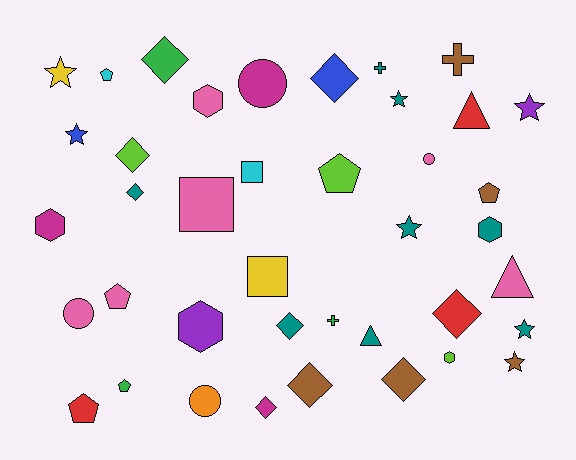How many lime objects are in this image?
There are 3 lime objects.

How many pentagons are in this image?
There are 6 pentagons.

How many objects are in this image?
There are 40 objects.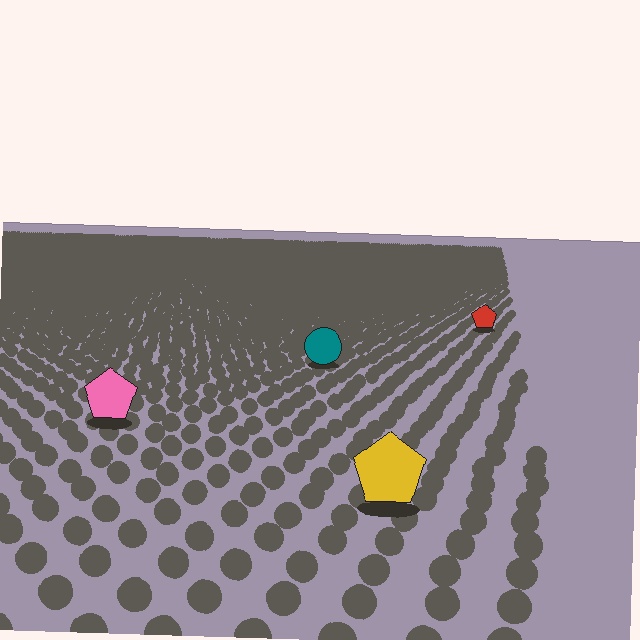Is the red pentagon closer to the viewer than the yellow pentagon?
No. The yellow pentagon is closer — you can tell from the texture gradient: the ground texture is coarser near it.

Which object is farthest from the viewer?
The red pentagon is farthest from the viewer. It appears smaller and the ground texture around it is denser.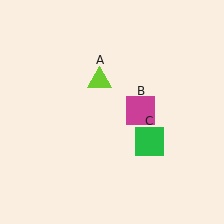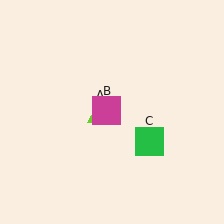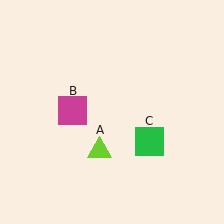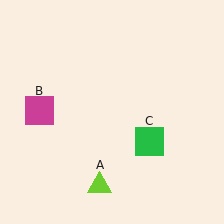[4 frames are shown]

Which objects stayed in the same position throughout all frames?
Green square (object C) remained stationary.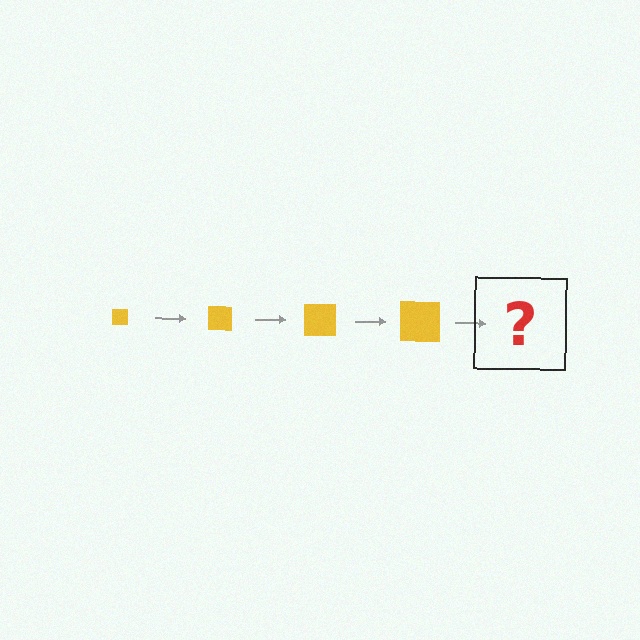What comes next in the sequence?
The next element should be a yellow square, larger than the previous one.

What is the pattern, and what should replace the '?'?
The pattern is that the square gets progressively larger each step. The '?' should be a yellow square, larger than the previous one.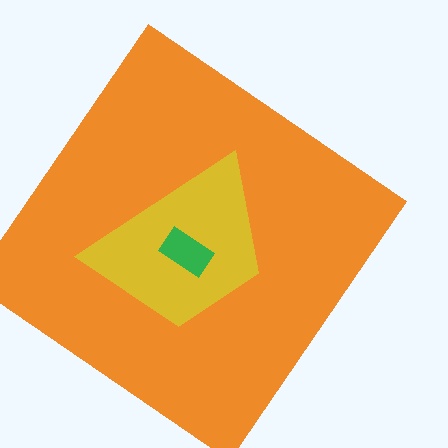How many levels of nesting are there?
3.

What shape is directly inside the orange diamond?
The yellow trapezoid.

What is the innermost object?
The green rectangle.